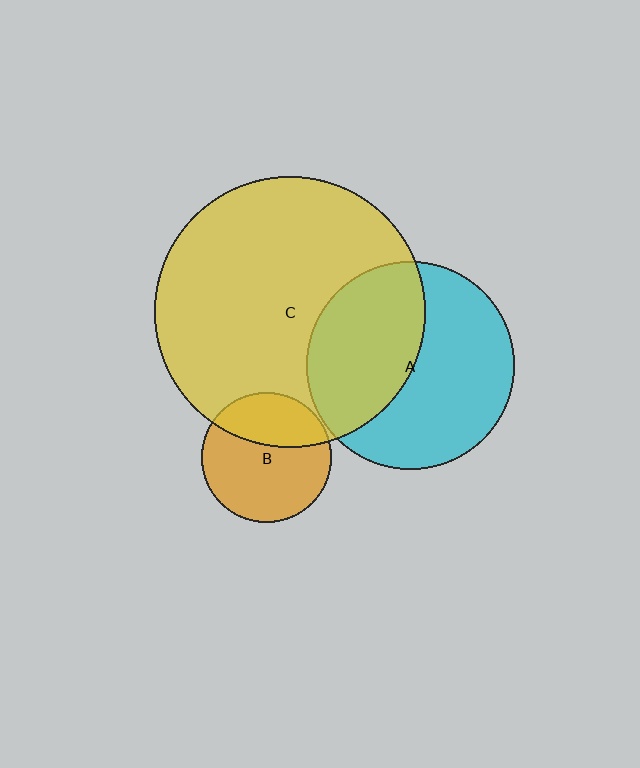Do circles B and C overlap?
Yes.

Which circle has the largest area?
Circle C (yellow).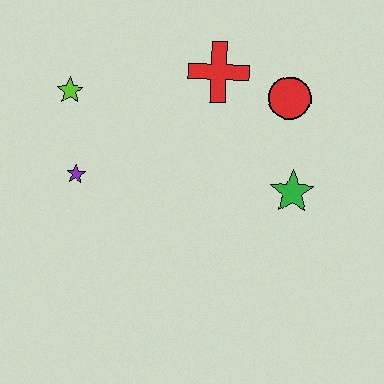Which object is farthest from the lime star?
The green star is farthest from the lime star.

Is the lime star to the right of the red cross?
No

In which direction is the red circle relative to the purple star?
The red circle is to the right of the purple star.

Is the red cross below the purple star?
No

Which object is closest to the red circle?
The red cross is closest to the red circle.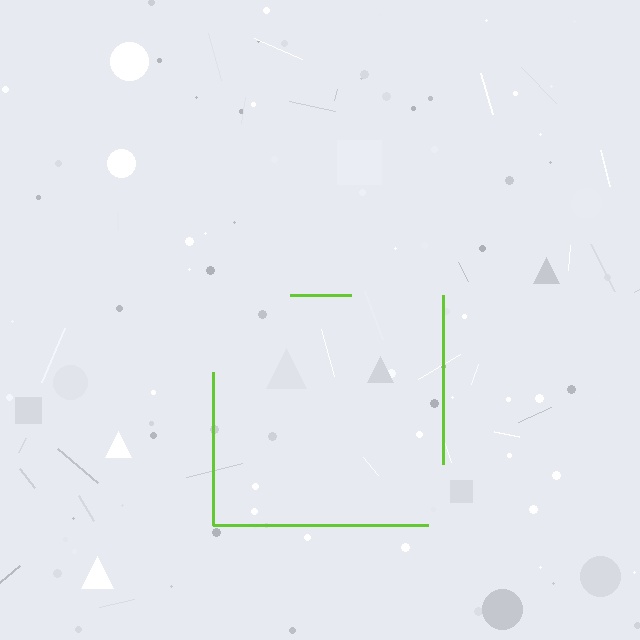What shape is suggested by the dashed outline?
The dashed outline suggests a square.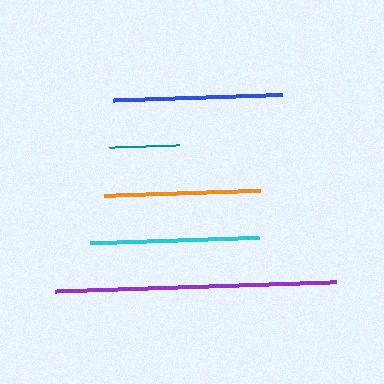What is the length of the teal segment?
The teal segment is approximately 70 pixels long.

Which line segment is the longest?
The purple line is the longest at approximately 280 pixels.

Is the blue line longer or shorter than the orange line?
The blue line is longer than the orange line.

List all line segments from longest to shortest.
From longest to shortest: purple, blue, cyan, orange, teal.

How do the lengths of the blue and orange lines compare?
The blue and orange lines are approximately the same length.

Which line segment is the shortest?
The teal line is the shortest at approximately 70 pixels.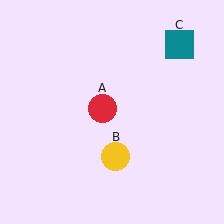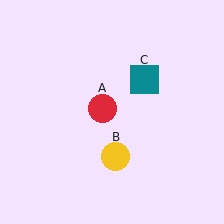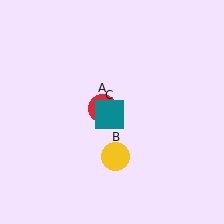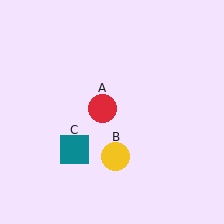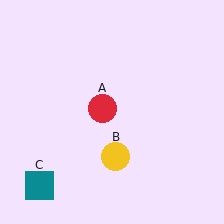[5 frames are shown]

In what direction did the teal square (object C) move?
The teal square (object C) moved down and to the left.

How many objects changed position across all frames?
1 object changed position: teal square (object C).